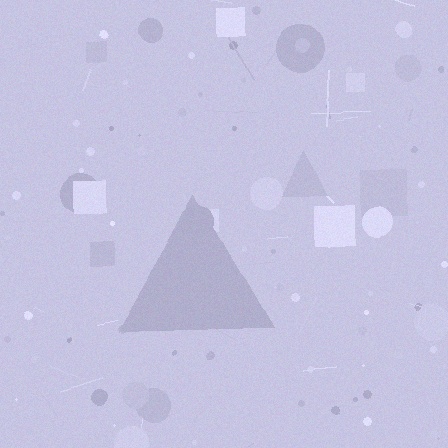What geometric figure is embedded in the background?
A triangle is embedded in the background.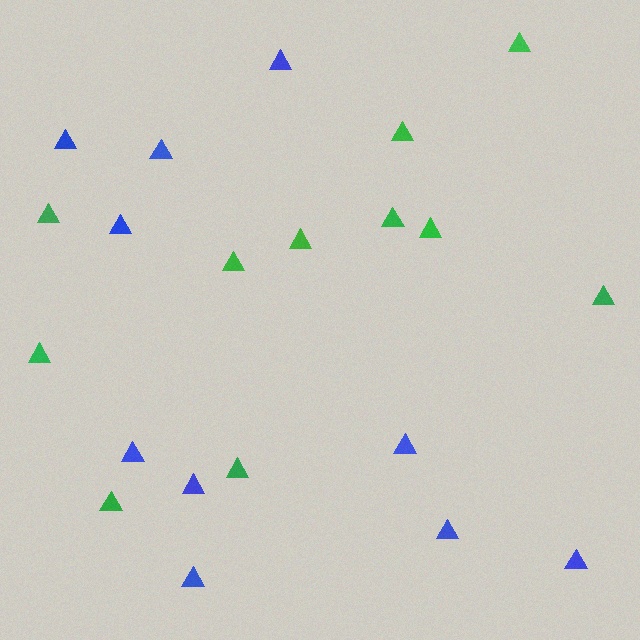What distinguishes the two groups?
There are 2 groups: one group of blue triangles (10) and one group of green triangles (11).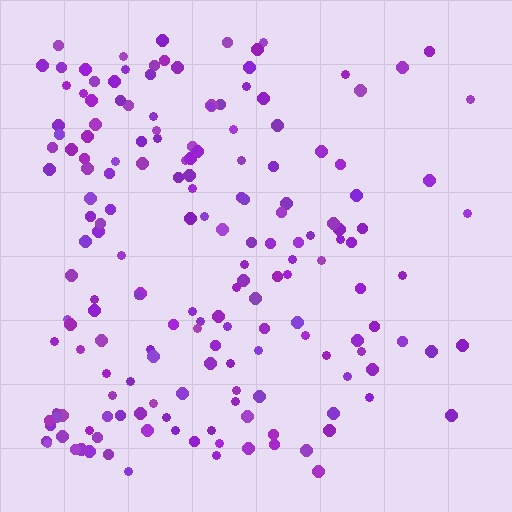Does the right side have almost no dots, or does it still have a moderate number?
Still a moderate number, just noticeably fewer than the left.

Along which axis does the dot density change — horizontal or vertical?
Horizontal.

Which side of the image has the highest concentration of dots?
The left.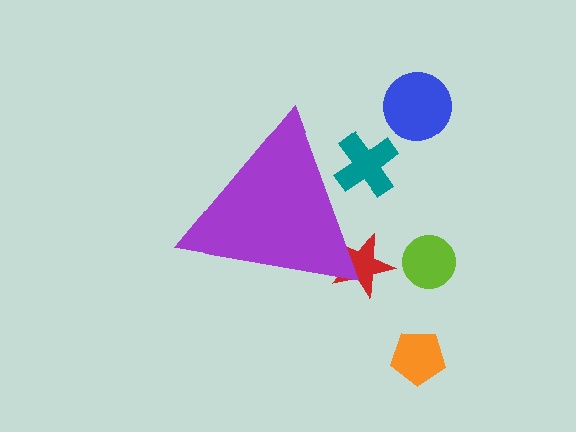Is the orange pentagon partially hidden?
No, the orange pentagon is fully visible.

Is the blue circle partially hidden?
No, the blue circle is fully visible.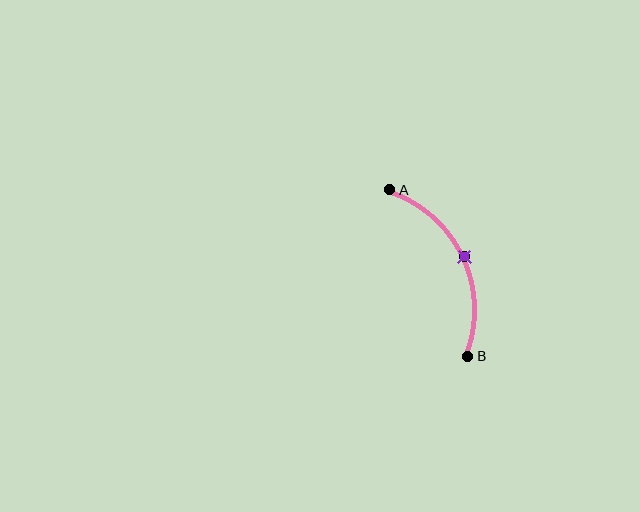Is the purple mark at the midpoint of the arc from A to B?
Yes. The purple mark lies on the arc at equal arc-length from both A and B — it is the arc midpoint.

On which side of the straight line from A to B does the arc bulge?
The arc bulges to the right of the straight line connecting A and B.